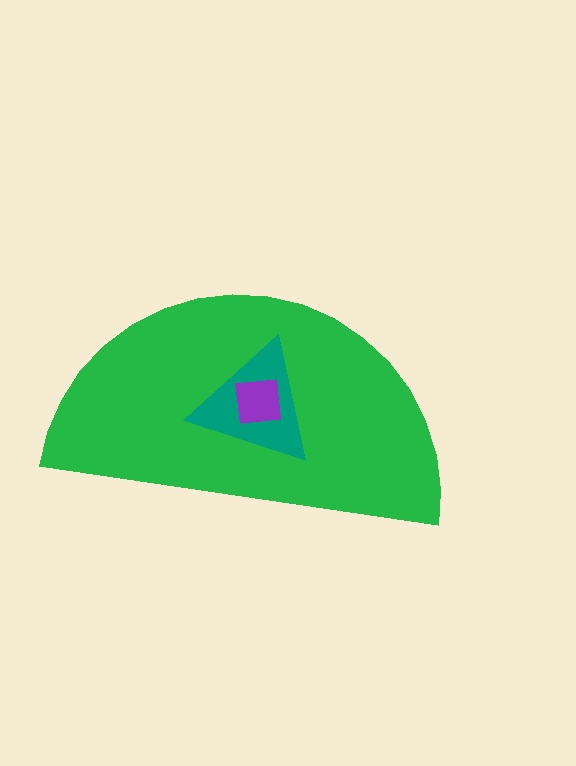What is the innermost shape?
The purple square.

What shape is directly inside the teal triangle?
The purple square.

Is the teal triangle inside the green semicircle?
Yes.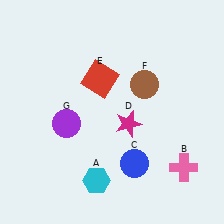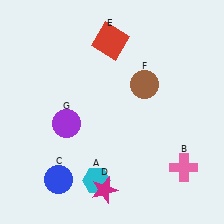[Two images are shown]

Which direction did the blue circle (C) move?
The blue circle (C) moved left.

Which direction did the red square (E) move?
The red square (E) moved up.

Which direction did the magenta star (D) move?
The magenta star (D) moved down.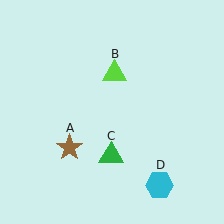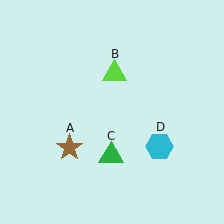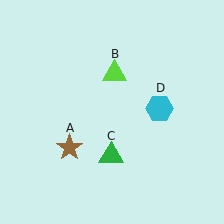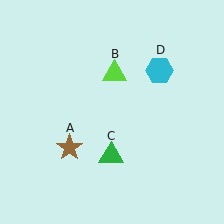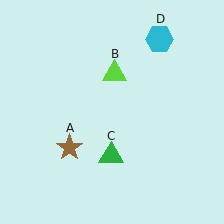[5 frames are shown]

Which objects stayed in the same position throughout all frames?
Brown star (object A) and lime triangle (object B) and green triangle (object C) remained stationary.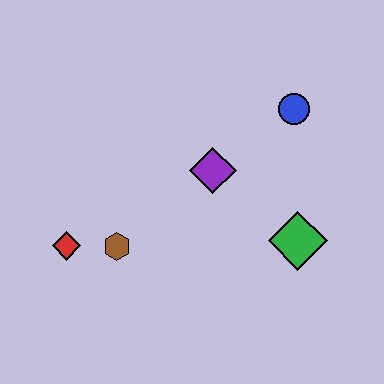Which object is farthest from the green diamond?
The red diamond is farthest from the green diamond.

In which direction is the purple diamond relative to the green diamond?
The purple diamond is to the left of the green diamond.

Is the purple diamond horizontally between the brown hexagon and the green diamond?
Yes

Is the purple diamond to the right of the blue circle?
No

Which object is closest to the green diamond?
The purple diamond is closest to the green diamond.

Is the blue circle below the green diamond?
No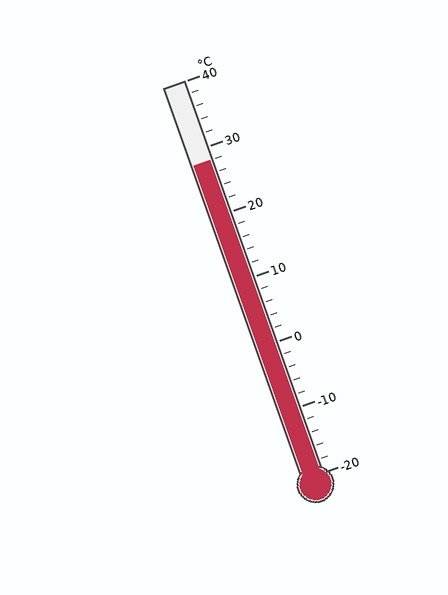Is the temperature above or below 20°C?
The temperature is above 20°C.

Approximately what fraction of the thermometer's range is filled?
The thermometer is filled to approximately 80% of its range.